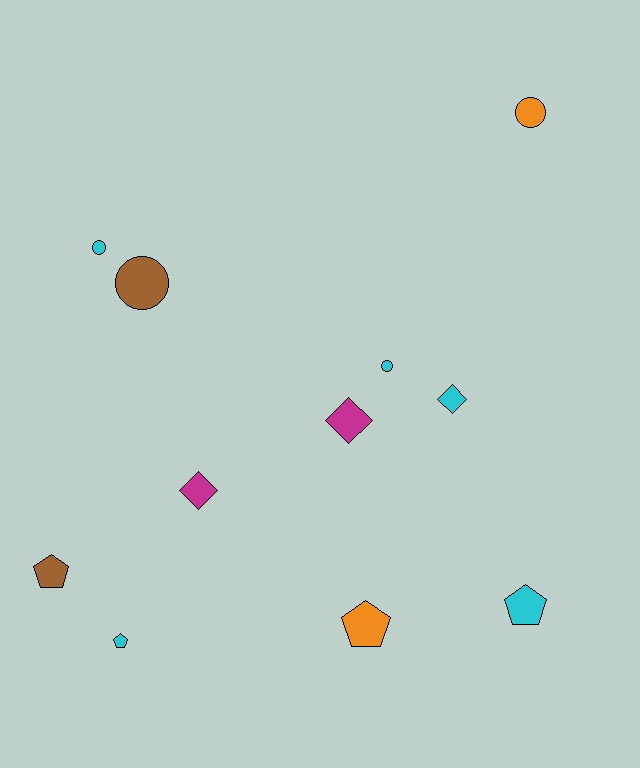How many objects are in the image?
There are 11 objects.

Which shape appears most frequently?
Pentagon, with 4 objects.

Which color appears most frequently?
Cyan, with 5 objects.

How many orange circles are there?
There is 1 orange circle.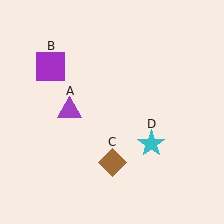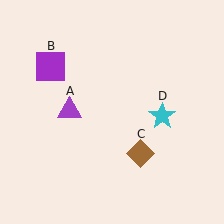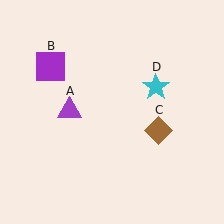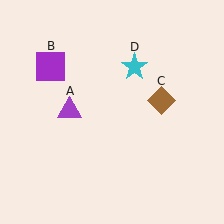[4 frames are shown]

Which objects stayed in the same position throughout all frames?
Purple triangle (object A) and purple square (object B) remained stationary.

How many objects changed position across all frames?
2 objects changed position: brown diamond (object C), cyan star (object D).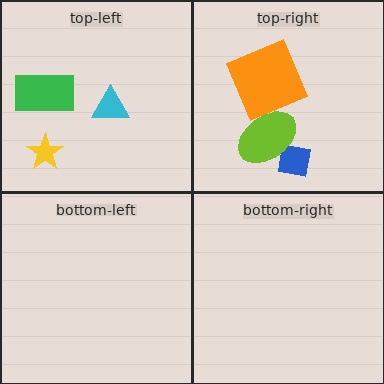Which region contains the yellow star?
The top-left region.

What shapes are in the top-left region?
The green rectangle, the yellow star, the cyan triangle.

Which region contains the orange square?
The top-right region.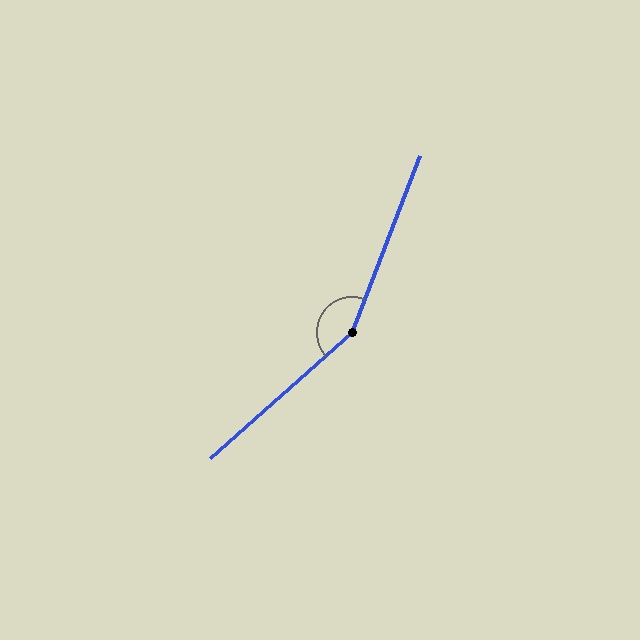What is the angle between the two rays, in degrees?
Approximately 153 degrees.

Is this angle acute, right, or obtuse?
It is obtuse.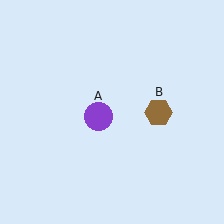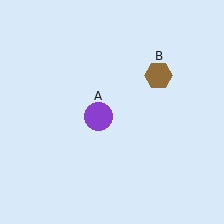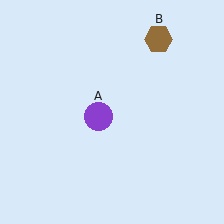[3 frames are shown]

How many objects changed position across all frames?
1 object changed position: brown hexagon (object B).